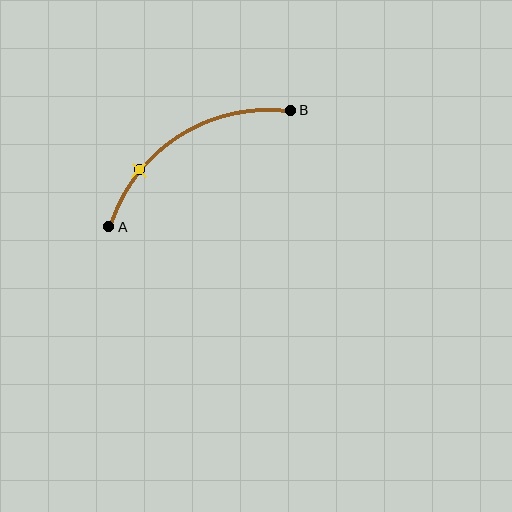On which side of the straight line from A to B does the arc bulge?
The arc bulges above the straight line connecting A and B.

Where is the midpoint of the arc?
The arc midpoint is the point on the curve farthest from the straight line joining A and B. It sits above that line.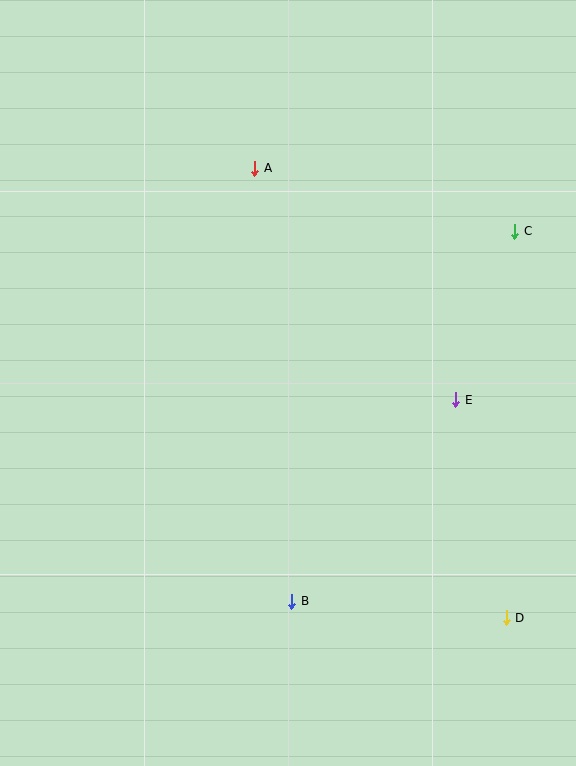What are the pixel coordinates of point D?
Point D is at (506, 618).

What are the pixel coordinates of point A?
Point A is at (255, 168).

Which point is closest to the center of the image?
Point E at (456, 400) is closest to the center.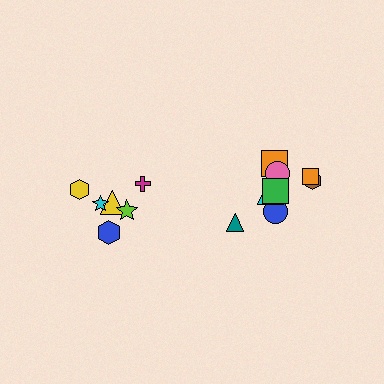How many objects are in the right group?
There are 8 objects.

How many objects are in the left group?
There are 6 objects.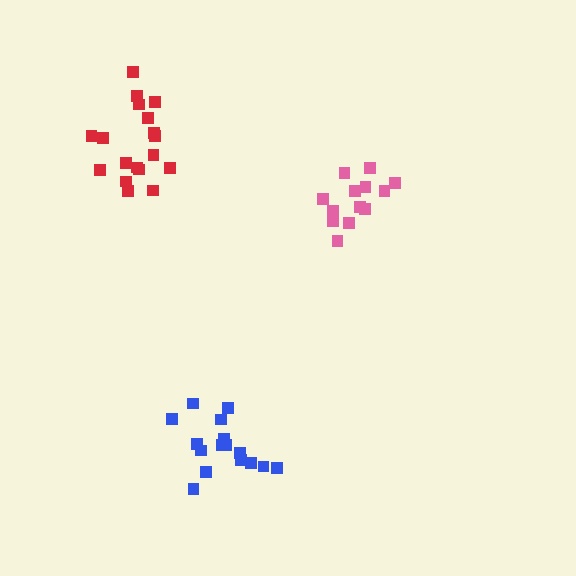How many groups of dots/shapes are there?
There are 3 groups.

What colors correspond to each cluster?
The clusters are colored: pink, blue, red.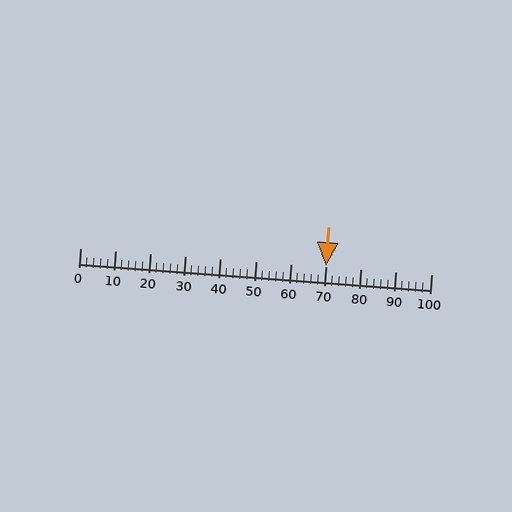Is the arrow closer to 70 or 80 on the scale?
The arrow is closer to 70.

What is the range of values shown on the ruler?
The ruler shows values from 0 to 100.